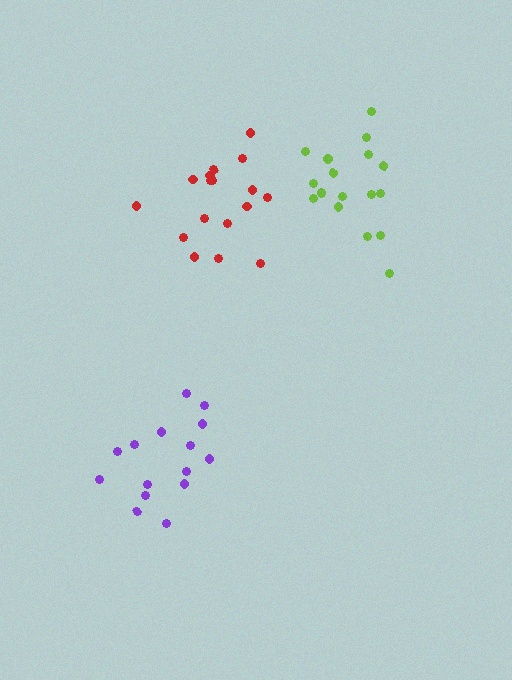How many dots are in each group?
Group 1: 18 dots, Group 2: 17 dots, Group 3: 15 dots (50 total).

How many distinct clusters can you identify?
There are 3 distinct clusters.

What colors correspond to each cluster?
The clusters are colored: lime, red, purple.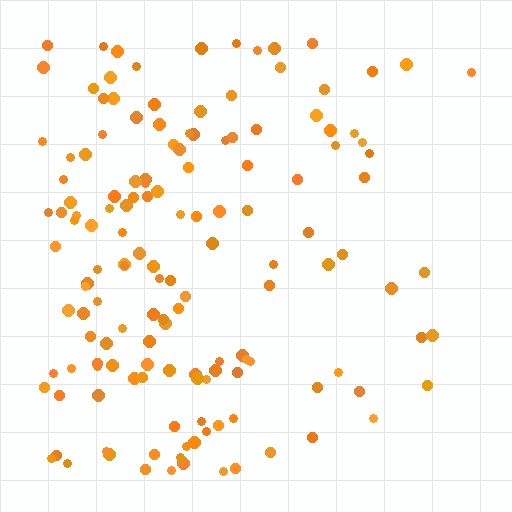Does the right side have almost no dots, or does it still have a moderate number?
Still a moderate number, just noticeably fewer than the left.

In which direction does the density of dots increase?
From right to left, with the left side densest.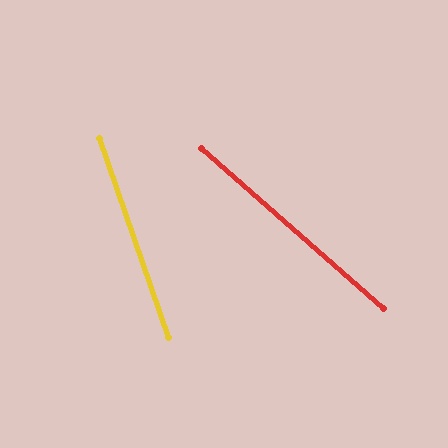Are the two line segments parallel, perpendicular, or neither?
Neither parallel nor perpendicular — they differ by about 29°.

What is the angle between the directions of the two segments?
Approximately 29 degrees.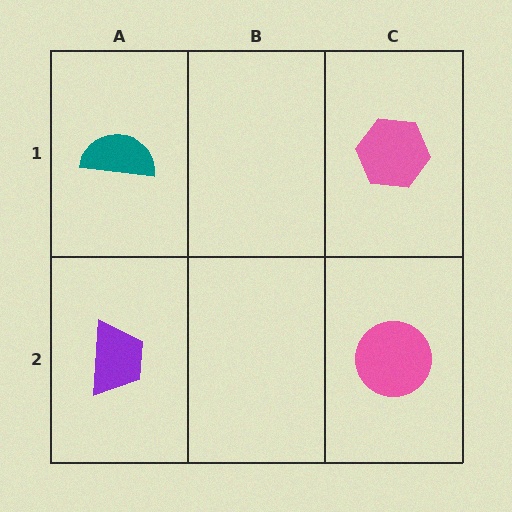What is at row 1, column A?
A teal semicircle.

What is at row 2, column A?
A purple trapezoid.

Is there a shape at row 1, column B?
No, that cell is empty.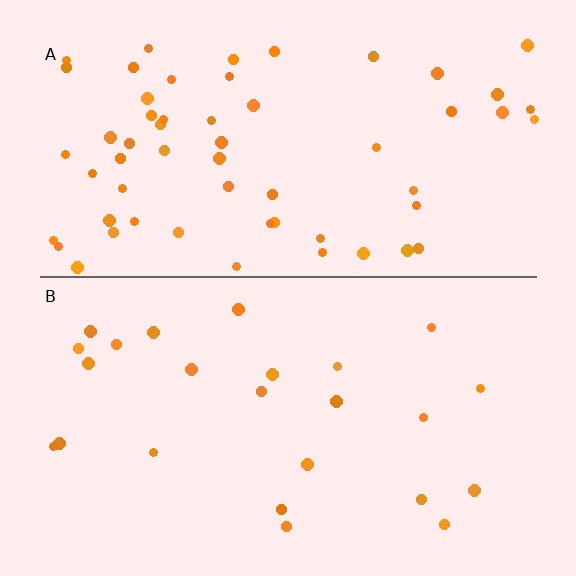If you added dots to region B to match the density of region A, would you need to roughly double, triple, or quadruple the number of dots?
Approximately double.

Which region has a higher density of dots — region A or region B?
A (the top).